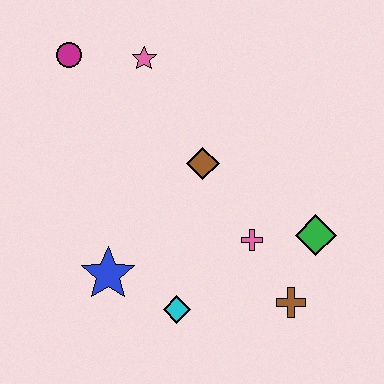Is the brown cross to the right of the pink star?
Yes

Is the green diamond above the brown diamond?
No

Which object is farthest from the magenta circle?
The brown cross is farthest from the magenta circle.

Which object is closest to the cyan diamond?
The blue star is closest to the cyan diamond.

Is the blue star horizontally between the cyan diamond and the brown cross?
No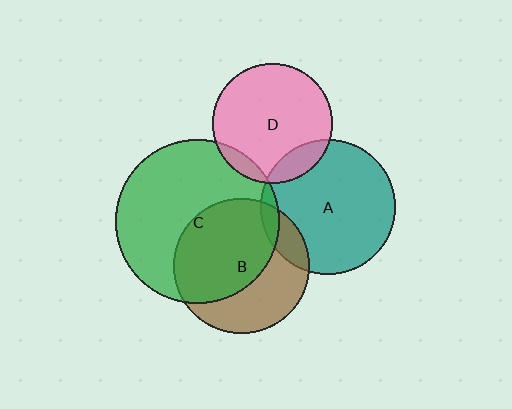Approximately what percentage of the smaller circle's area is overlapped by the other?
Approximately 5%.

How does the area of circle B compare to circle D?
Approximately 1.3 times.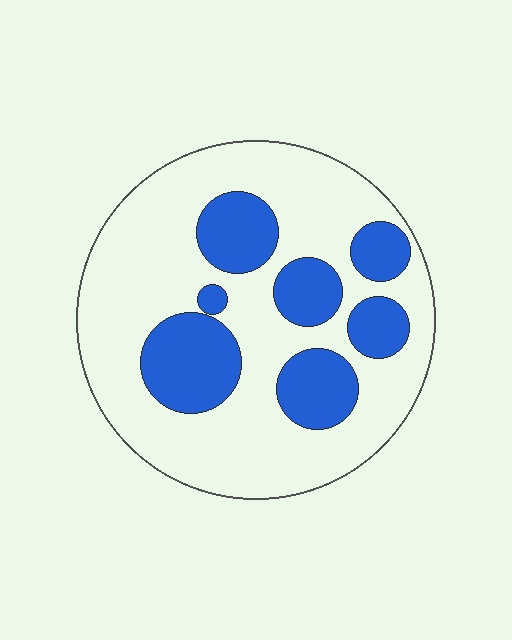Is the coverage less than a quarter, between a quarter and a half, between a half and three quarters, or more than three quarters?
Between a quarter and a half.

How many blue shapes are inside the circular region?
7.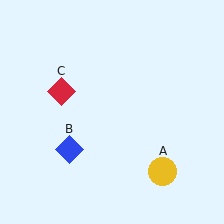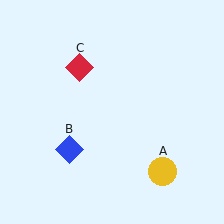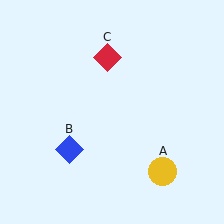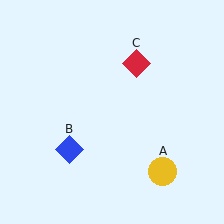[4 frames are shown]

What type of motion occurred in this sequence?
The red diamond (object C) rotated clockwise around the center of the scene.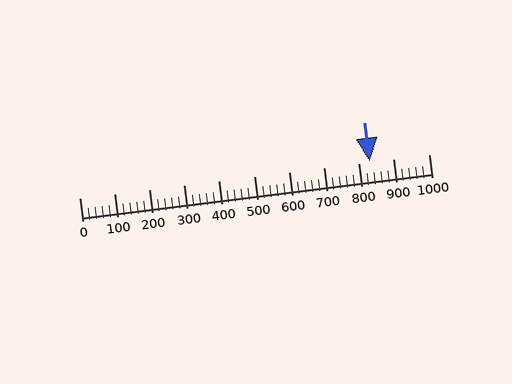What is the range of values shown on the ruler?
The ruler shows values from 0 to 1000.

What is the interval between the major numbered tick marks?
The major tick marks are spaced 100 units apart.